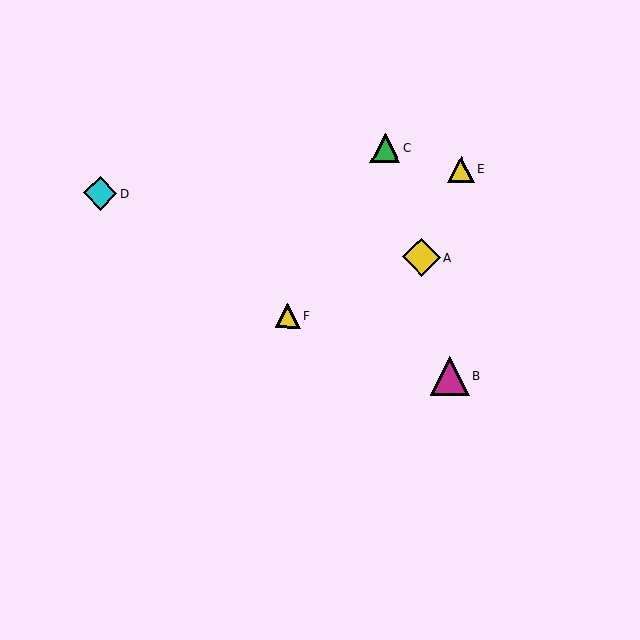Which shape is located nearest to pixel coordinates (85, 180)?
The cyan diamond (labeled D) at (100, 193) is nearest to that location.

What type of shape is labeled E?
Shape E is a yellow triangle.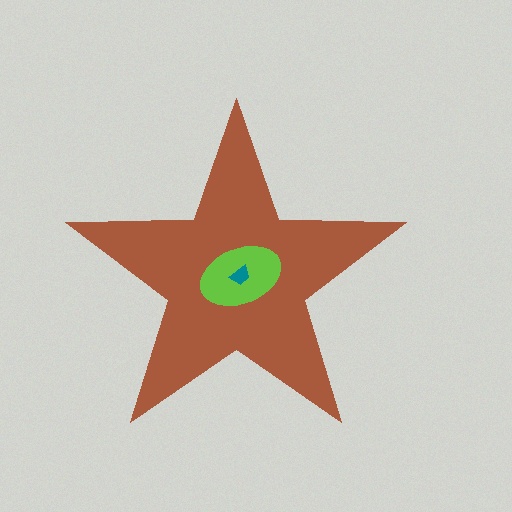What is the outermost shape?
The brown star.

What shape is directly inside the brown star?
The lime ellipse.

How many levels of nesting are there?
3.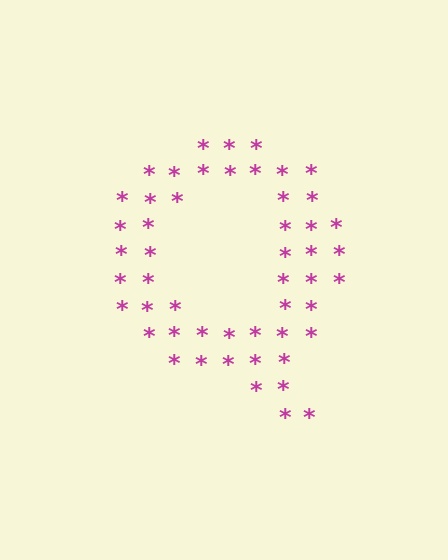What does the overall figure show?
The overall figure shows the letter Q.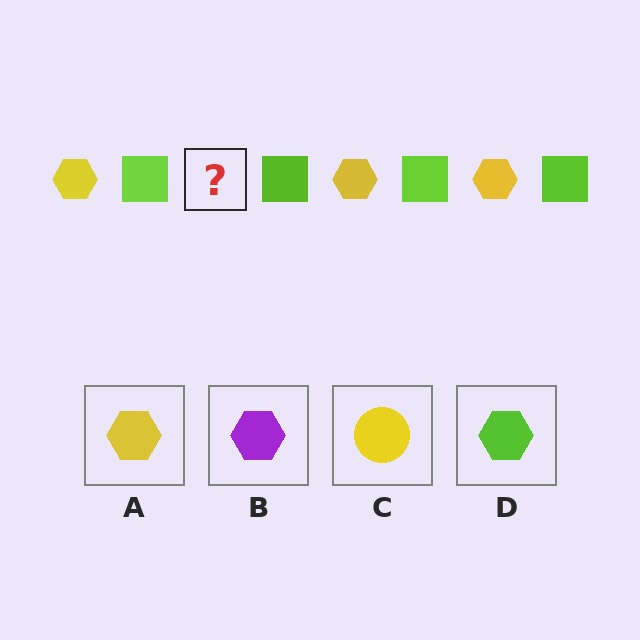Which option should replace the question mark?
Option A.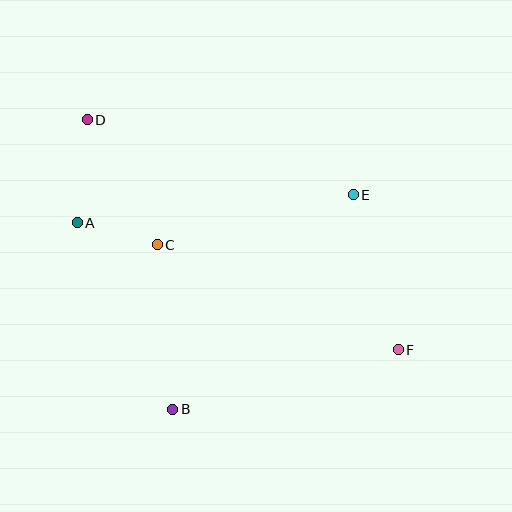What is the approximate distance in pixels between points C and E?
The distance between C and E is approximately 203 pixels.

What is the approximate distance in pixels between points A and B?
The distance between A and B is approximately 209 pixels.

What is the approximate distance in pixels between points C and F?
The distance between C and F is approximately 263 pixels.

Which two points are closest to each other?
Points A and C are closest to each other.